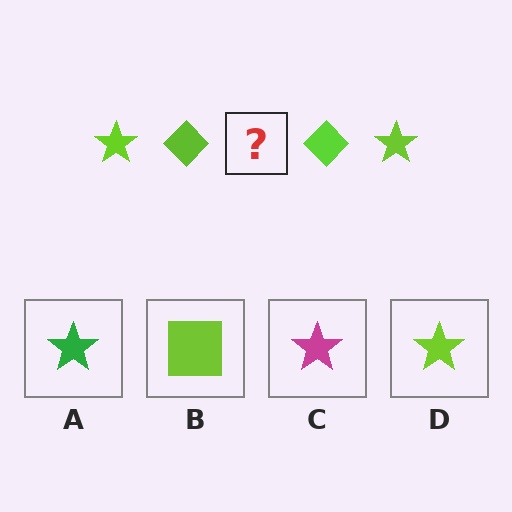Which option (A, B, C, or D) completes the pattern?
D.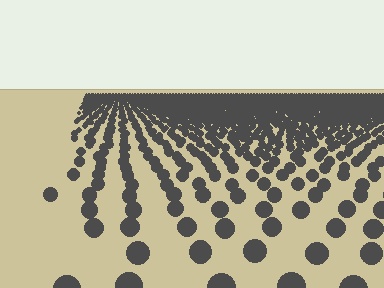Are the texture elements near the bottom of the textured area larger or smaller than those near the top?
Larger. Near the bottom, elements are closer to the viewer and appear at a bigger on-screen size.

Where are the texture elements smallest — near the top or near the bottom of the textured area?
Near the top.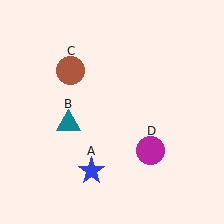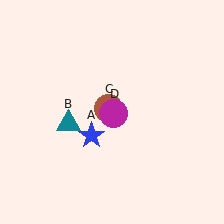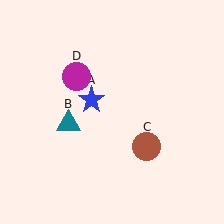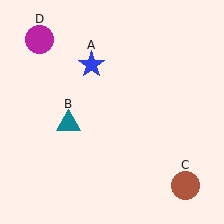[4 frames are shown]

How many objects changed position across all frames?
3 objects changed position: blue star (object A), brown circle (object C), magenta circle (object D).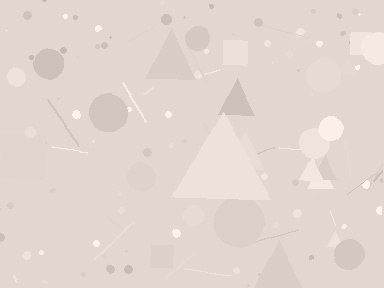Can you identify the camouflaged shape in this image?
The camouflaged shape is a triangle.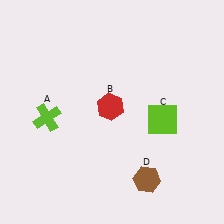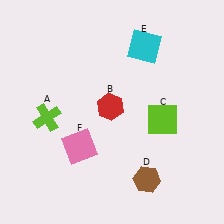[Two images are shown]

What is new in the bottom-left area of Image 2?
A pink square (F) was added in the bottom-left area of Image 2.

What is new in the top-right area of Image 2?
A cyan square (E) was added in the top-right area of Image 2.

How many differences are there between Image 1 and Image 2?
There are 2 differences between the two images.